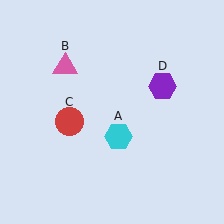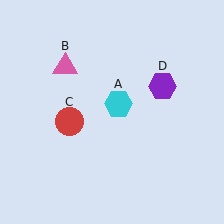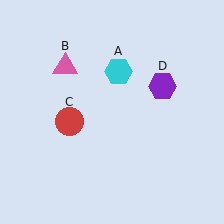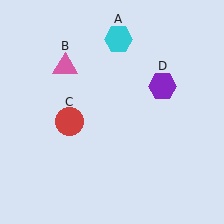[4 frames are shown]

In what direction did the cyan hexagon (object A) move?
The cyan hexagon (object A) moved up.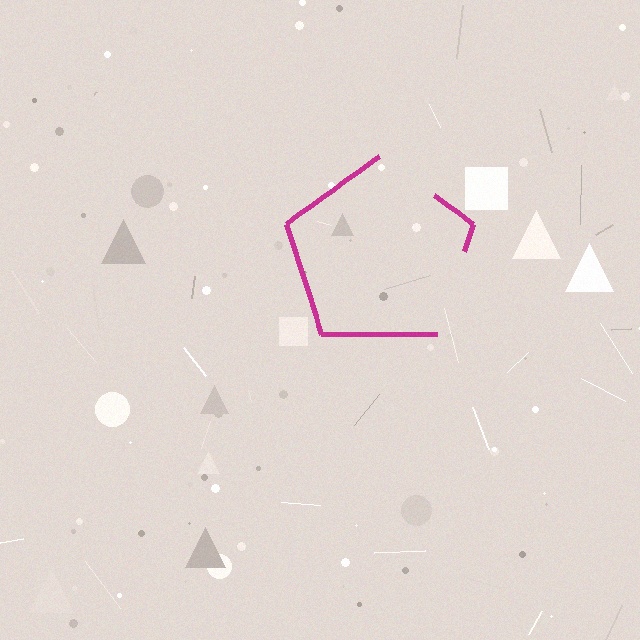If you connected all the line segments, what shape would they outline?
They would outline a pentagon.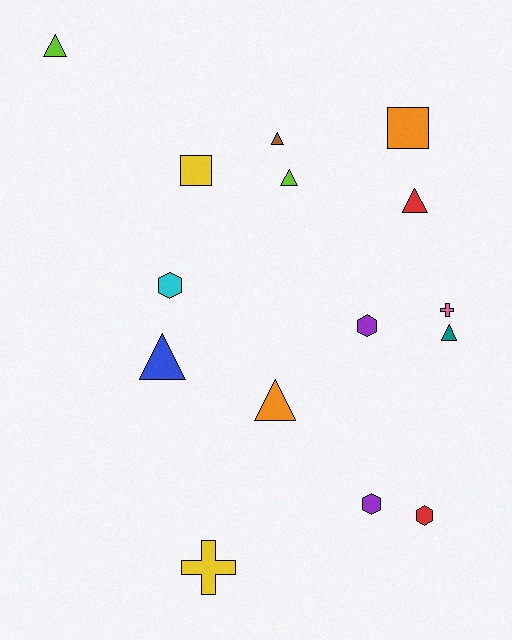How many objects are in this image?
There are 15 objects.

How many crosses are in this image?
There are 2 crosses.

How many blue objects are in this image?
There is 1 blue object.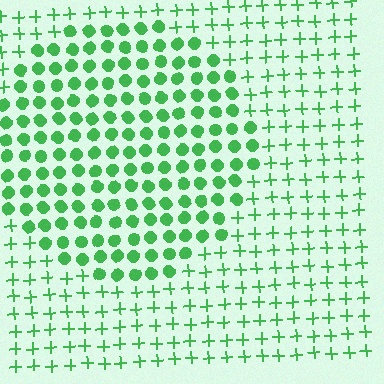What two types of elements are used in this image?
The image uses circles inside the circle region and plus signs outside it.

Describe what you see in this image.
The image is filled with small green elements arranged in a uniform grid. A circle-shaped region contains circles, while the surrounding area contains plus signs. The boundary is defined purely by the change in element shape.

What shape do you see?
I see a circle.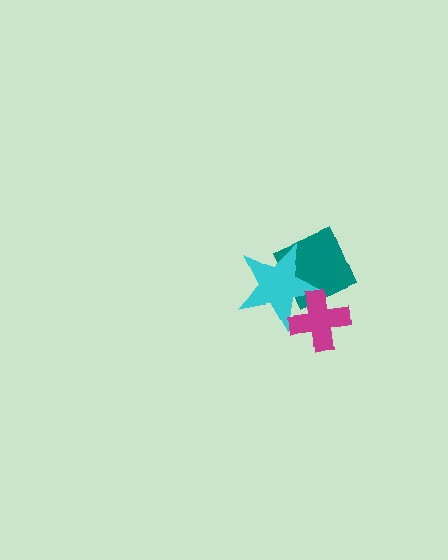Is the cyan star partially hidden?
Yes, it is partially covered by another shape.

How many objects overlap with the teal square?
2 objects overlap with the teal square.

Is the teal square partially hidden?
Yes, it is partially covered by another shape.